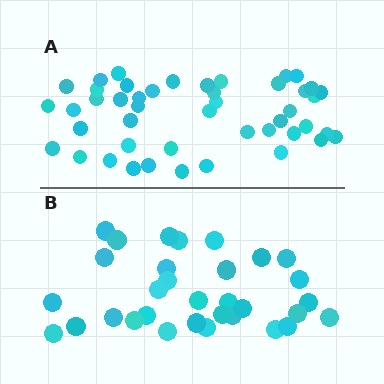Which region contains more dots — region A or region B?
Region A (the top region) has more dots.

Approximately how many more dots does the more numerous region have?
Region A has approximately 15 more dots than region B.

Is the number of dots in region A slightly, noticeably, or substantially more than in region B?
Region A has noticeably more, but not dramatically so. The ratio is roughly 1.4 to 1.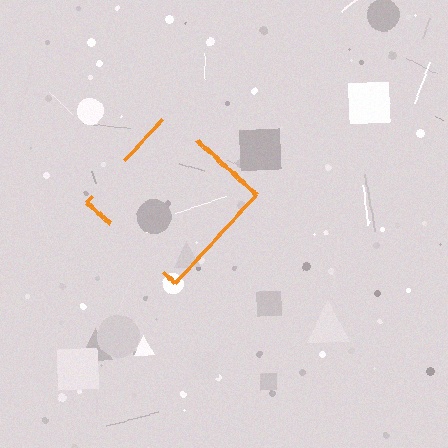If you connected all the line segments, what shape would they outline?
They would outline a diamond.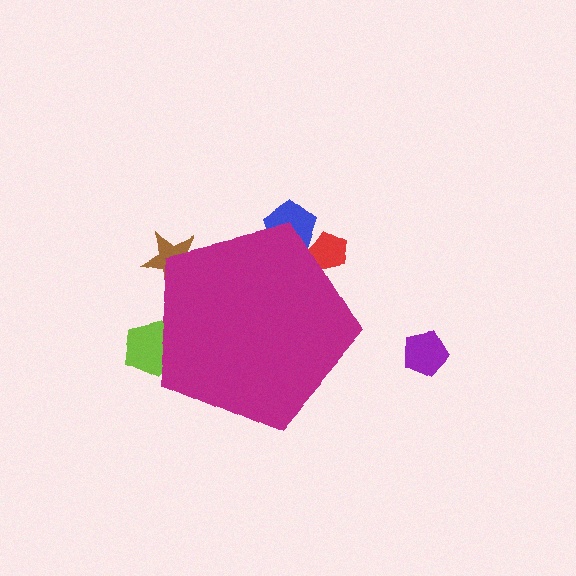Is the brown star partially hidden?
Yes, the brown star is partially hidden behind the magenta pentagon.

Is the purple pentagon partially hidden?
No, the purple pentagon is fully visible.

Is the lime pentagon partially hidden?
Yes, the lime pentagon is partially hidden behind the magenta pentagon.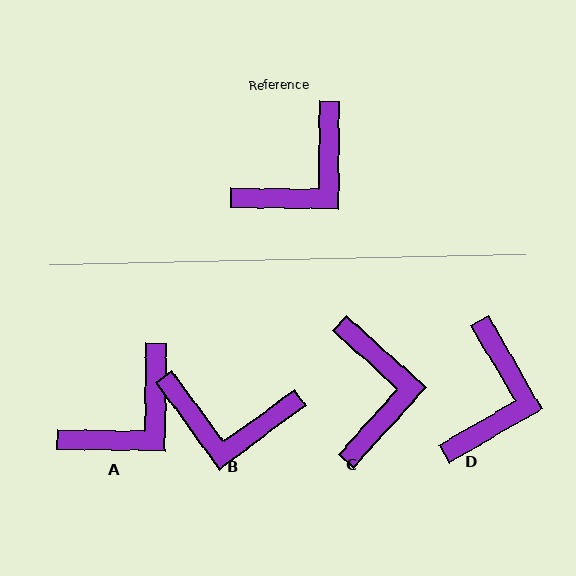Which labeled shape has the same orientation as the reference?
A.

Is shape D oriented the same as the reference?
No, it is off by about 31 degrees.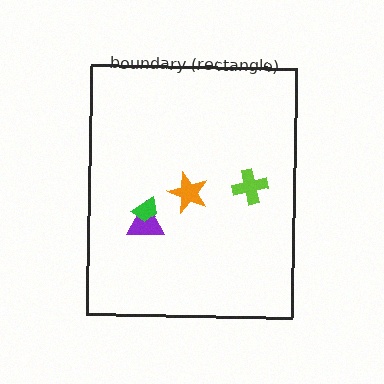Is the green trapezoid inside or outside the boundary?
Inside.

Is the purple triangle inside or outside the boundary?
Inside.